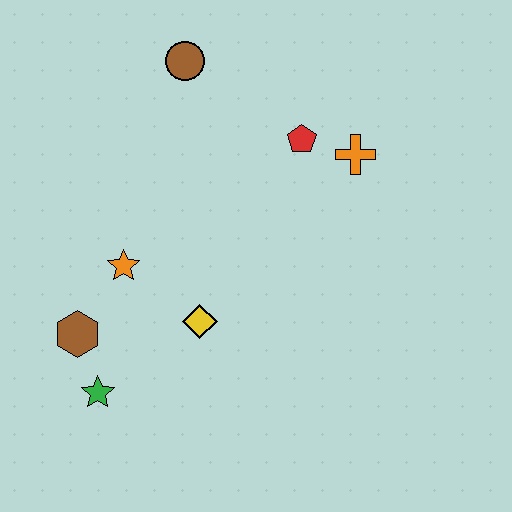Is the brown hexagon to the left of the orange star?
Yes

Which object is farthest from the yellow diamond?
The brown circle is farthest from the yellow diamond.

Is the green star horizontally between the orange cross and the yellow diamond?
No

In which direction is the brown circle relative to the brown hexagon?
The brown circle is above the brown hexagon.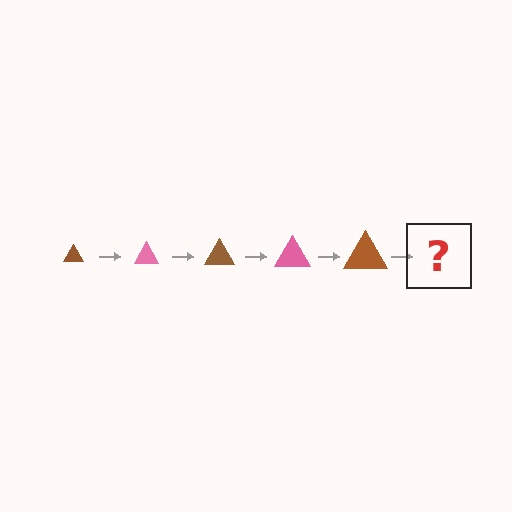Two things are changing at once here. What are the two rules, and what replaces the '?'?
The two rules are that the triangle grows larger each step and the color cycles through brown and pink. The '?' should be a pink triangle, larger than the previous one.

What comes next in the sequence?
The next element should be a pink triangle, larger than the previous one.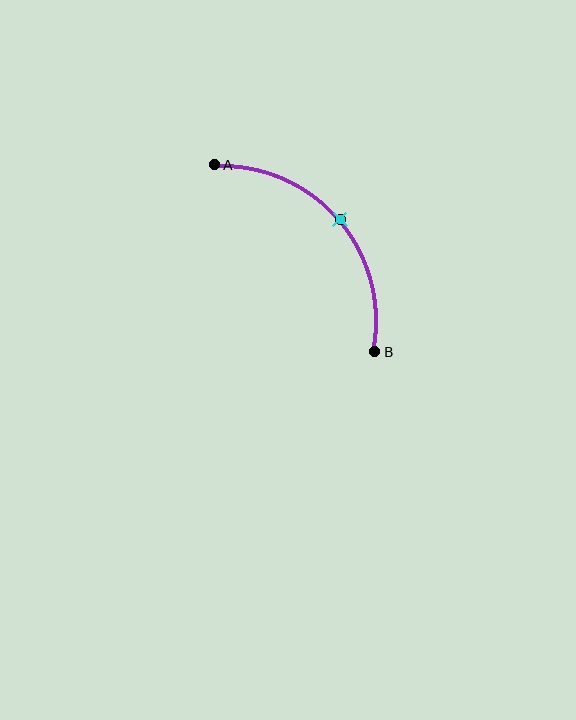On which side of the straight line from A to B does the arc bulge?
The arc bulges above and to the right of the straight line connecting A and B.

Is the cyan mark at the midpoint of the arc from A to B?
Yes. The cyan mark lies on the arc at equal arc-length from both A and B — it is the arc midpoint.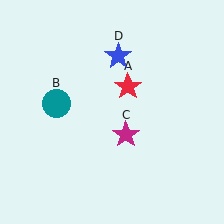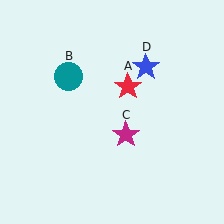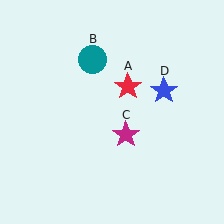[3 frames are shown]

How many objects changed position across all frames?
2 objects changed position: teal circle (object B), blue star (object D).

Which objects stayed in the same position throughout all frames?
Red star (object A) and magenta star (object C) remained stationary.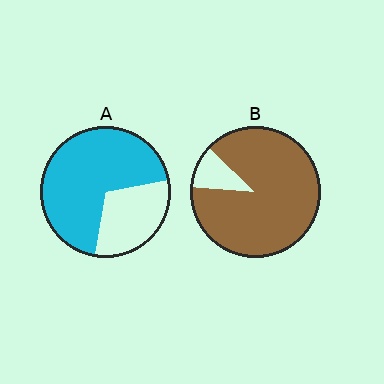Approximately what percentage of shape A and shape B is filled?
A is approximately 70% and B is approximately 90%.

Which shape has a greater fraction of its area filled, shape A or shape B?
Shape B.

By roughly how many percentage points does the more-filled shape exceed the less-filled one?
By roughly 20 percentage points (B over A).